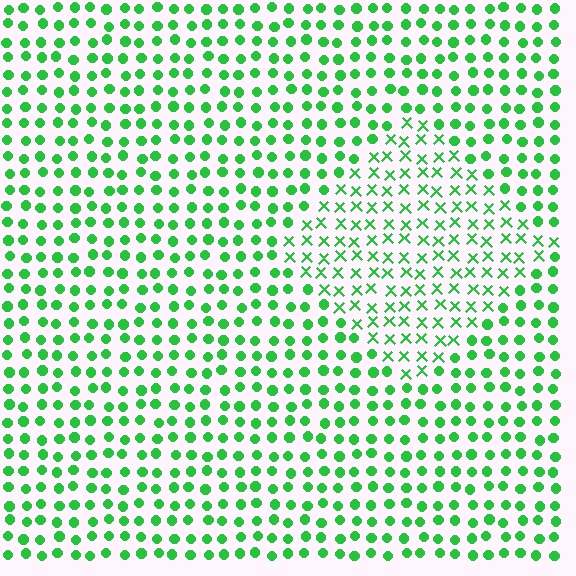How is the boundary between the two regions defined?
The boundary is defined by a change in element shape: X marks inside vs. circles outside. All elements share the same color and spacing.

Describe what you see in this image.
The image is filled with small green elements arranged in a uniform grid. A diamond-shaped region contains X marks, while the surrounding area contains circles. The boundary is defined purely by the change in element shape.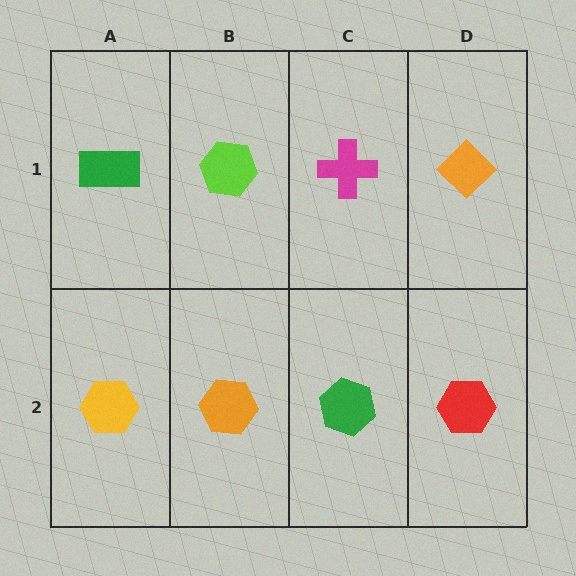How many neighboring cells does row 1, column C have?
3.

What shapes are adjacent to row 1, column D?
A red hexagon (row 2, column D), a magenta cross (row 1, column C).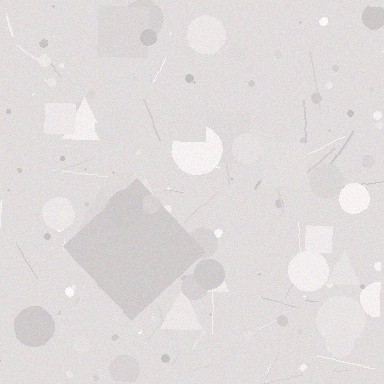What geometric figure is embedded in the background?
A diamond is embedded in the background.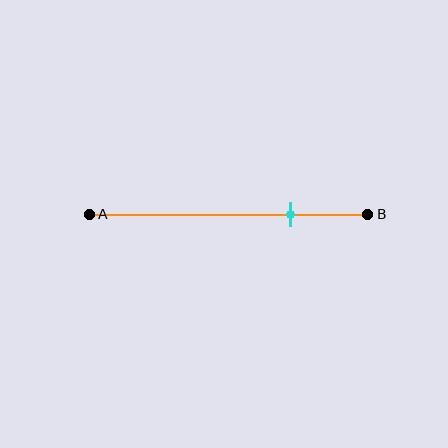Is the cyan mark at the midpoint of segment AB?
No, the mark is at about 70% from A, not at the 50% midpoint.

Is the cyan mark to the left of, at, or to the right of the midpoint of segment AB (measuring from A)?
The cyan mark is to the right of the midpoint of segment AB.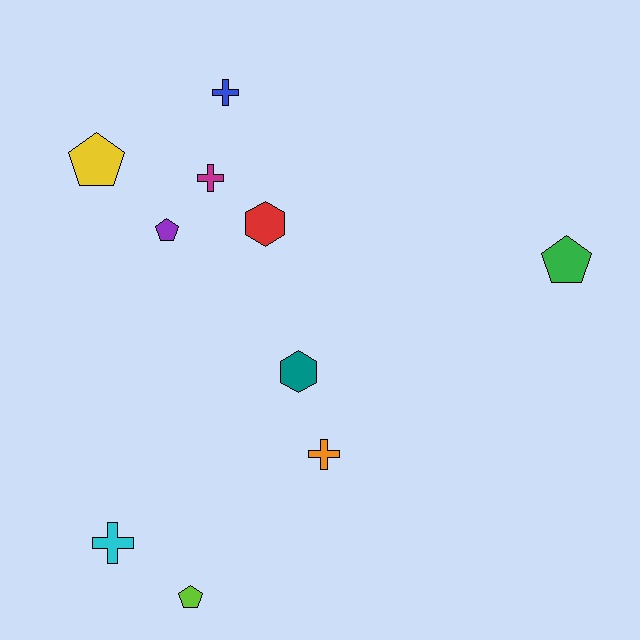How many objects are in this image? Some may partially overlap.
There are 10 objects.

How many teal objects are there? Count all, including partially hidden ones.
There is 1 teal object.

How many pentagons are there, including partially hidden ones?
There are 4 pentagons.